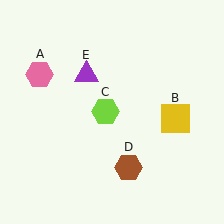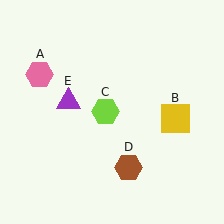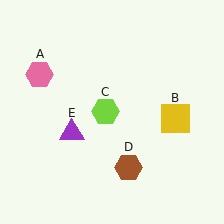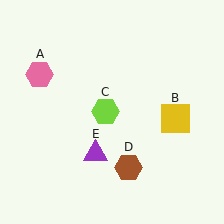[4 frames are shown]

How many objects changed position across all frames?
1 object changed position: purple triangle (object E).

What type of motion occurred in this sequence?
The purple triangle (object E) rotated counterclockwise around the center of the scene.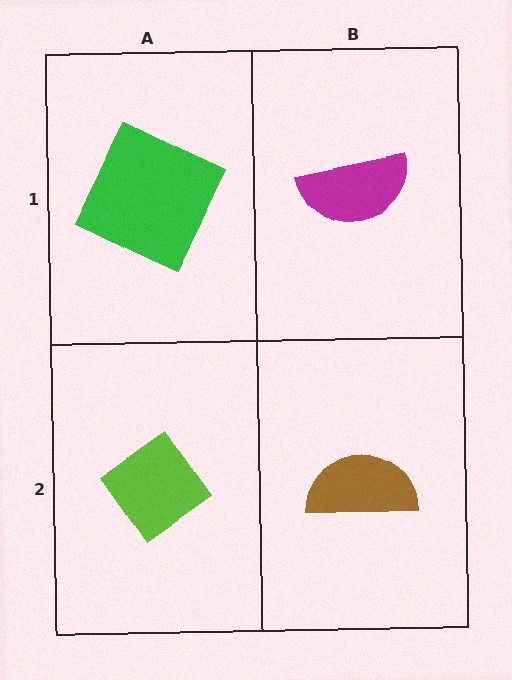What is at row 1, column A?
A green square.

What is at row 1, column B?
A magenta semicircle.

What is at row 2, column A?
A lime diamond.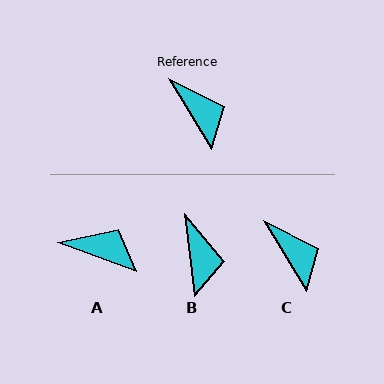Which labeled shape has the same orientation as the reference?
C.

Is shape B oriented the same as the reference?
No, it is off by about 24 degrees.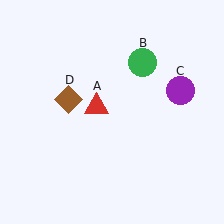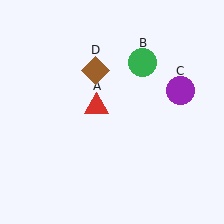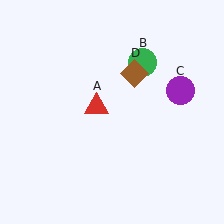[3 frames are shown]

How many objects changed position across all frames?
1 object changed position: brown diamond (object D).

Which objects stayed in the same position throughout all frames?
Red triangle (object A) and green circle (object B) and purple circle (object C) remained stationary.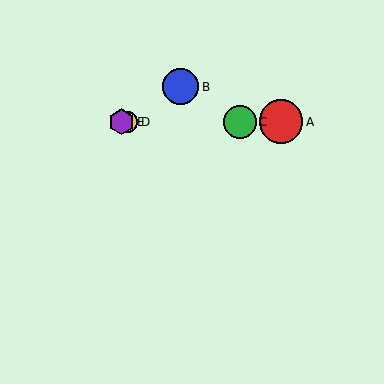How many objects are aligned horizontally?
4 objects (A, C, D, E) are aligned horizontally.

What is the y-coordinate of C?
Object C is at y≈122.